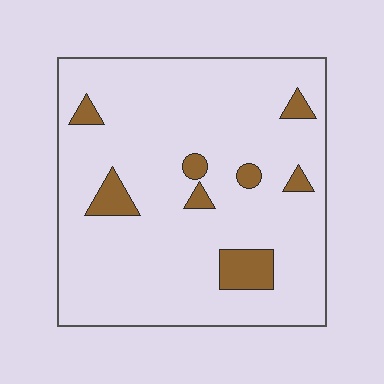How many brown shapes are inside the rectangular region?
8.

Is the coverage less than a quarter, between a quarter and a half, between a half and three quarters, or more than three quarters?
Less than a quarter.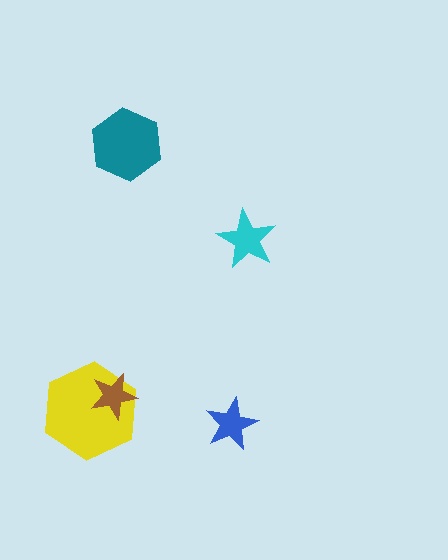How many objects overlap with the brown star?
1 object overlaps with the brown star.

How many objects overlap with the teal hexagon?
0 objects overlap with the teal hexagon.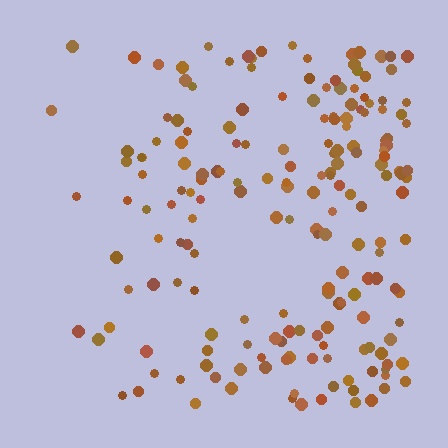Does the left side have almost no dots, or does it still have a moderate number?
Still a moderate number, just noticeably fewer than the right.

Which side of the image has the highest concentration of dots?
The right.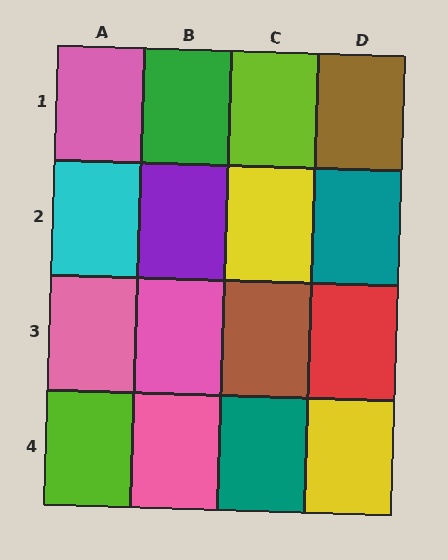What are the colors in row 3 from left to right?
Pink, pink, brown, red.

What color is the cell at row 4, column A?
Lime.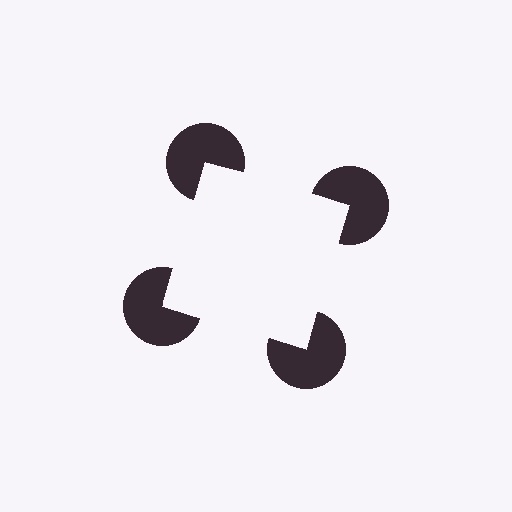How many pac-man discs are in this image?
There are 4 — one at each vertex of the illusory square.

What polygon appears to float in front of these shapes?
An illusory square — its edges are inferred from the aligned wedge cuts in the pac-man discs, not physically drawn.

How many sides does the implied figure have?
4 sides.